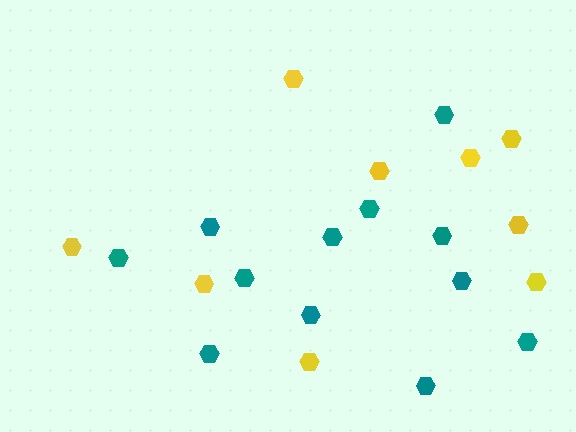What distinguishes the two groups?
There are 2 groups: one group of teal hexagons (12) and one group of yellow hexagons (9).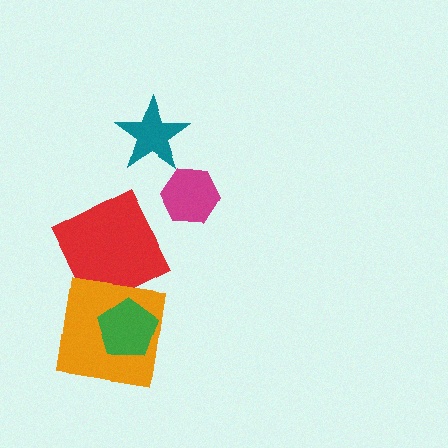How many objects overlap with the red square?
0 objects overlap with the red square.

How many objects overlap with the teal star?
0 objects overlap with the teal star.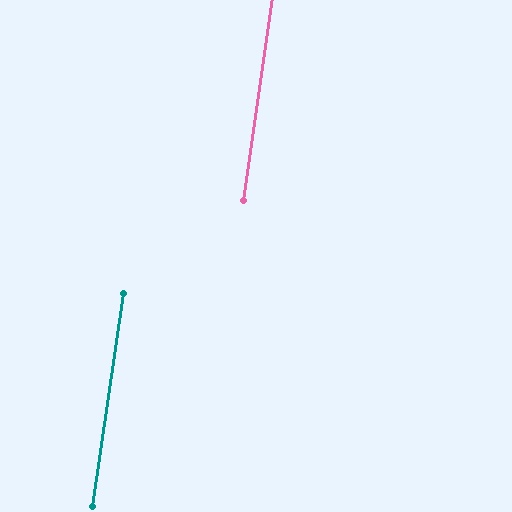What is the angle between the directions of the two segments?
Approximately 0 degrees.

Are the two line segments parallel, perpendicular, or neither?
Parallel — their directions differ by only 0.4°.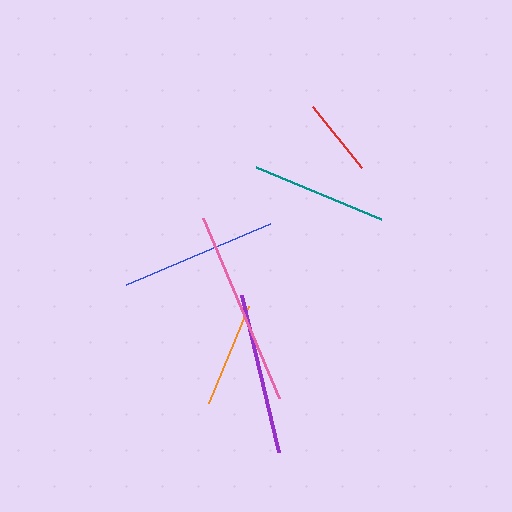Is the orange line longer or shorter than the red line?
The orange line is longer than the red line.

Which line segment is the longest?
The pink line is the longest at approximately 196 pixels.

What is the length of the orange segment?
The orange segment is approximately 105 pixels long.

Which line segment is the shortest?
The red line is the shortest at approximately 79 pixels.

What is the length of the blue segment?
The blue segment is approximately 156 pixels long.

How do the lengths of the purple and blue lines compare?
The purple and blue lines are approximately the same length.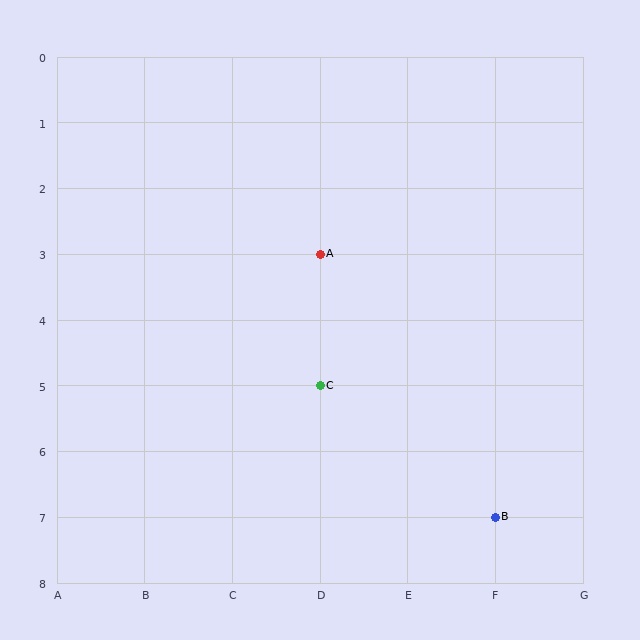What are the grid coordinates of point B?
Point B is at grid coordinates (F, 7).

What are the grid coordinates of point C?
Point C is at grid coordinates (D, 5).